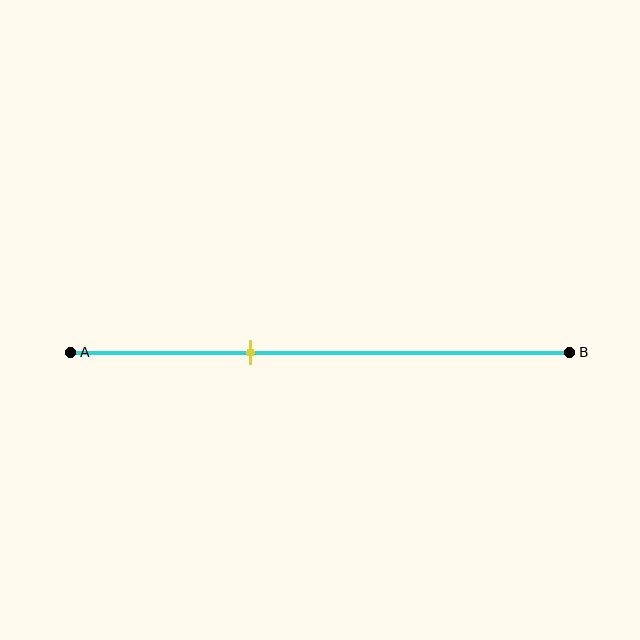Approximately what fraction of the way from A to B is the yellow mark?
The yellow mark is approximately 35% of the way from A to B.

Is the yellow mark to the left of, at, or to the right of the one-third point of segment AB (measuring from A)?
The yellow mark is approximately at the one-third point of segment AB.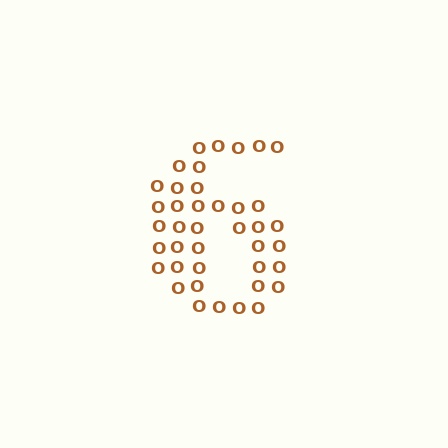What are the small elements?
The small elements are letter O's.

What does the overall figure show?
The overall figure shows the digit 6.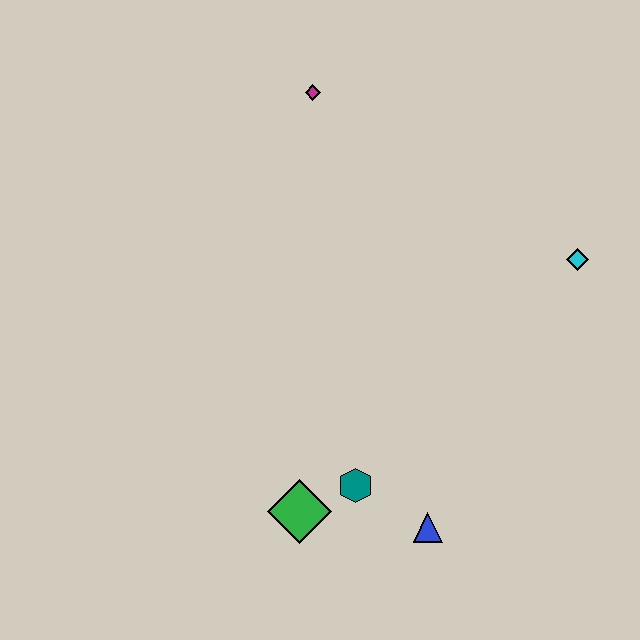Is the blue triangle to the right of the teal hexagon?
Yes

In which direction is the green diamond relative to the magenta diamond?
The green diamond is below the magenta diamond.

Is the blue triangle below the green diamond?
Yes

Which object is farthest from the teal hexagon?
The magenta diamond is farthest from the teal hexagon.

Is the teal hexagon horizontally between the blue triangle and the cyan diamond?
No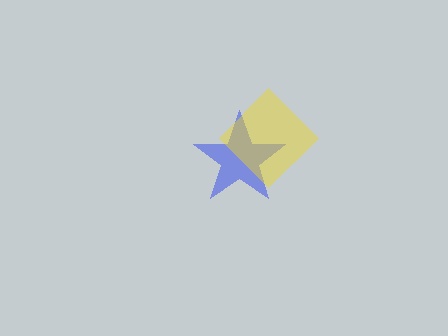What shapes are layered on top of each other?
The layered shapes are: a blue star, a yellow diamond.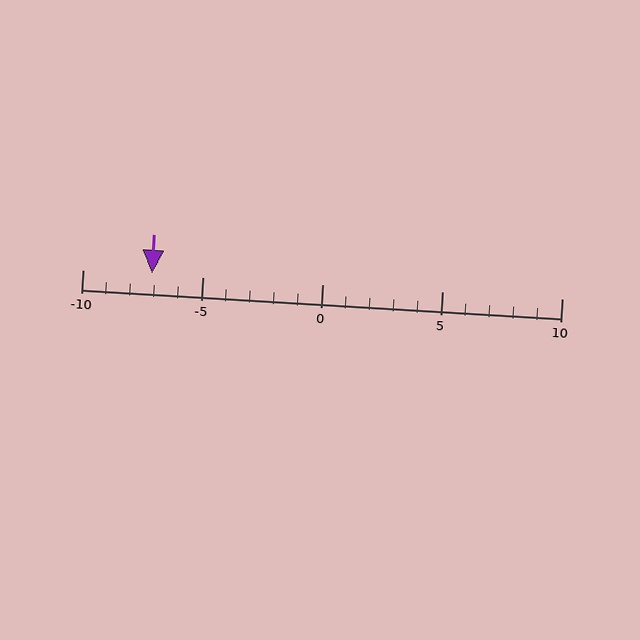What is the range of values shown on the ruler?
The ruler shows values from -10 to 10.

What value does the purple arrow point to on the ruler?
The purple arrow points to approximately -7.